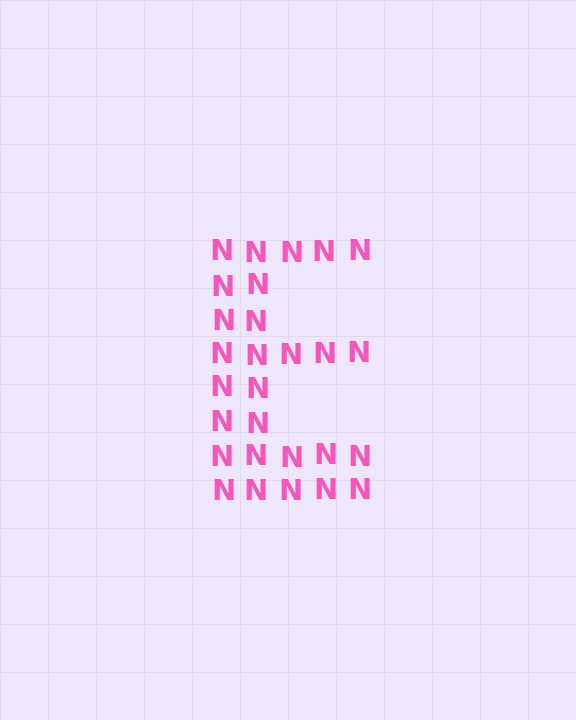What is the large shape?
The large shape is the letter E.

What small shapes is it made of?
It is made of small letter N's.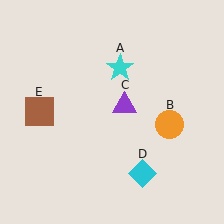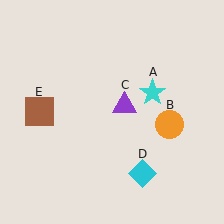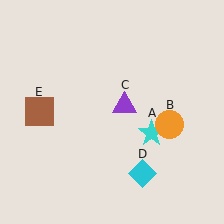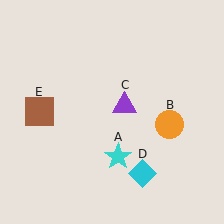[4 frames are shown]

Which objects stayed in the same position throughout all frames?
Orange circle (object B) and purple triangle (object C) and cyan diamond (object D) and brown square (object E) remained stationary.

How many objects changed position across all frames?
1 object changed position: cyan star (object A).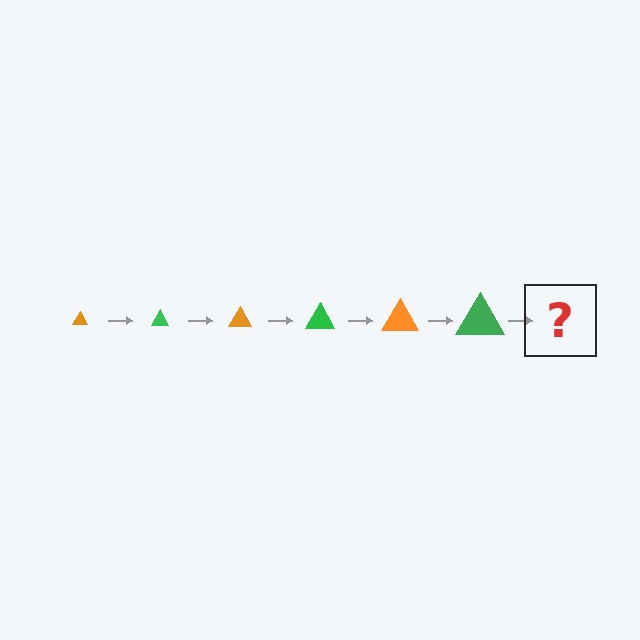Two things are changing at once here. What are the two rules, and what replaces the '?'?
The two rules are that the triangle grows larger each step and the color cycles through orange and green. The '?' should be an orange triangle, larger than the previous one.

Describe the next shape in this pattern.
It should be an orange triangle, larger than the previous one.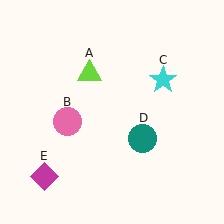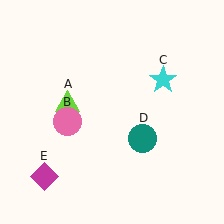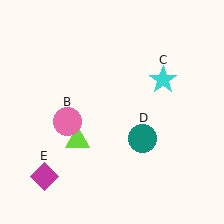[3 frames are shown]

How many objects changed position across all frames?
1 object changed position: lime triangle (object A).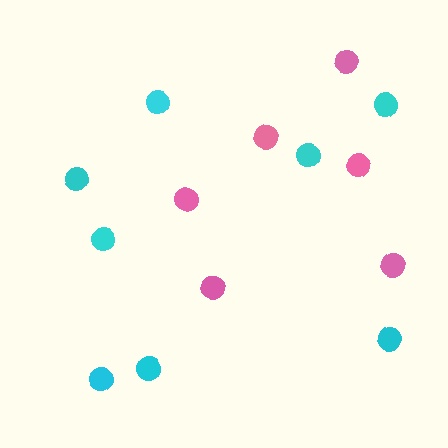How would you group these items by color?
There are 2 groups: one group of pink circles (6) and one group of cyan circles (8).